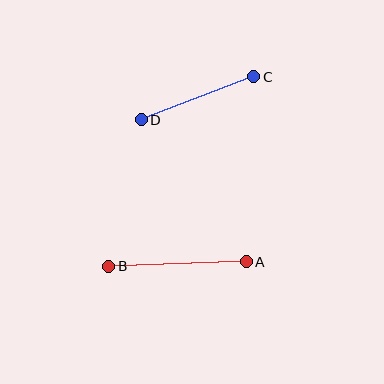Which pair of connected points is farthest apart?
Points A and B are farthest apart.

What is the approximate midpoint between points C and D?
The midpoint is at approximately (197, 98) pixels.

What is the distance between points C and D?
The distance is approximately 120 pixels.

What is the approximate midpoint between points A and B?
The midpoint is at approximately (177, 264) pixels.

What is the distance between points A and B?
The distance is approximately 138 pixels.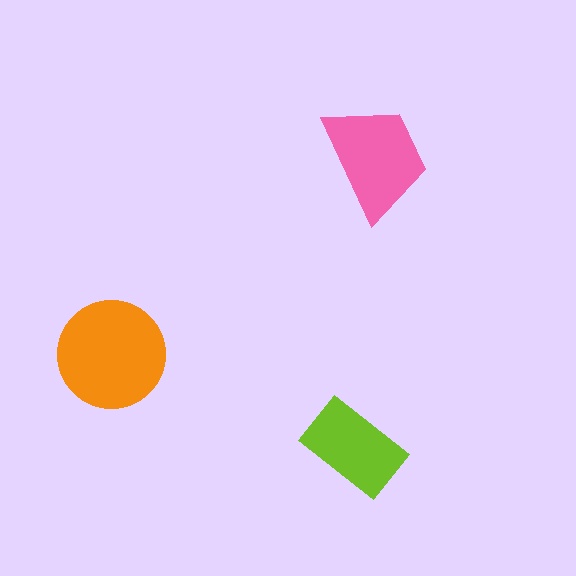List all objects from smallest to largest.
The lime rectangle, the pink trapezoid, the orange circle.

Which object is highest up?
The pink trapezoid is topmost.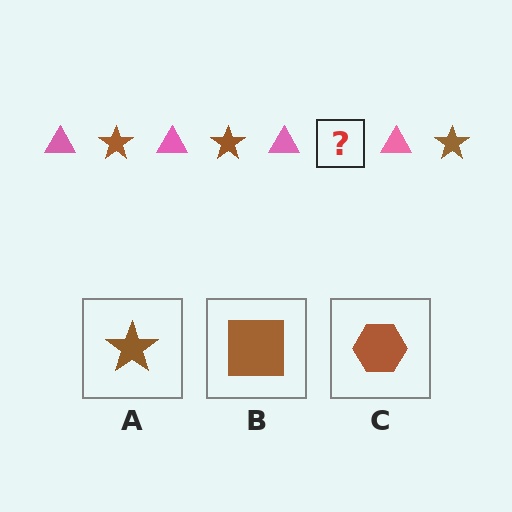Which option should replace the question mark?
Option A.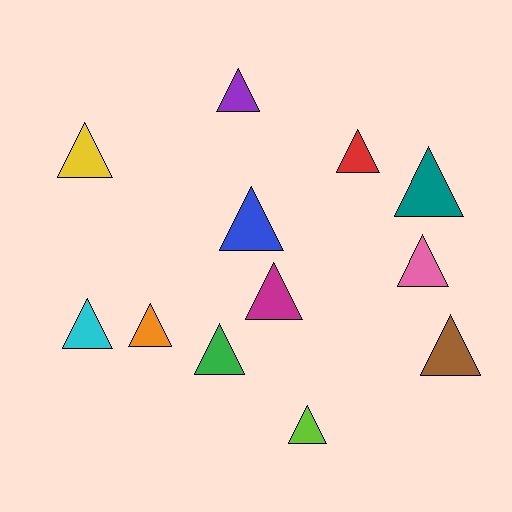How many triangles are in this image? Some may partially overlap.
There are 12 triangles.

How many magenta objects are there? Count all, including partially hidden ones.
There is 1 magenta object.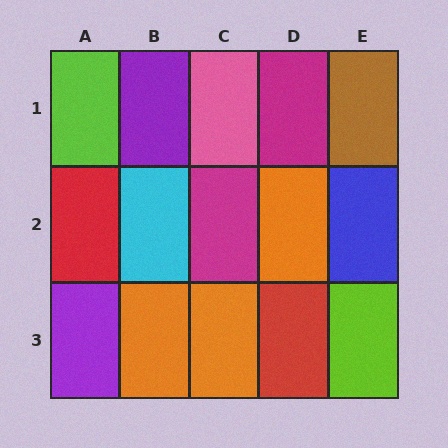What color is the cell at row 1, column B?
Purple.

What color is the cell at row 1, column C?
Pink.